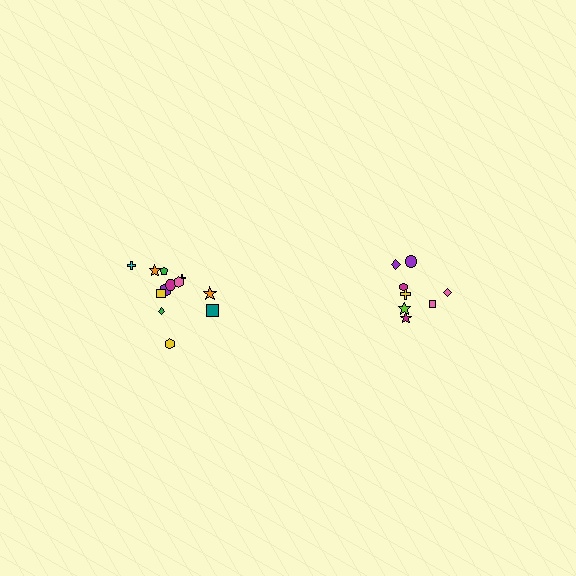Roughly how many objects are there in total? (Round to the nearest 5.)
Roughly 20 objects in total.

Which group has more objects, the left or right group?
The left group.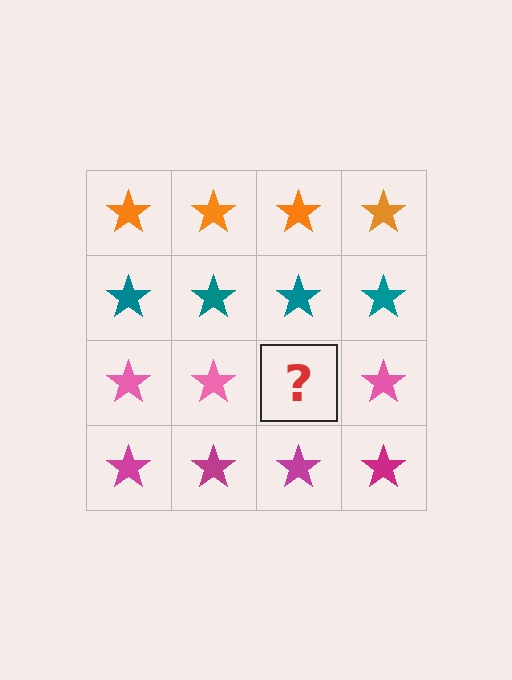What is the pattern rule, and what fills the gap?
The rule is that each row has a consistent color. The gap should be filled with a pink star.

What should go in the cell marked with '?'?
The missing cell should contain a pink star.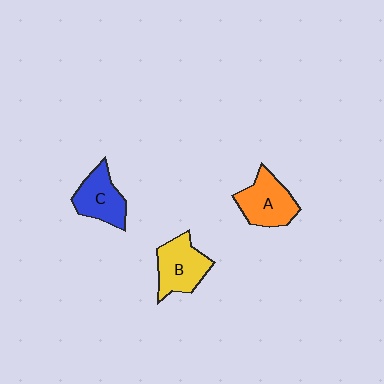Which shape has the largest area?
Shape A (orange).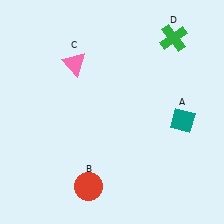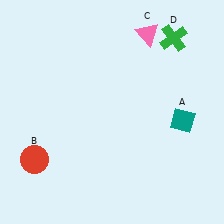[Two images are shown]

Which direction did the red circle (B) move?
The red circle (B) moved left.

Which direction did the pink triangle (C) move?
The pink triangle (C) moved right.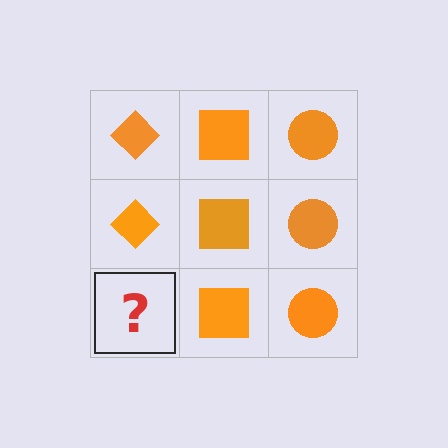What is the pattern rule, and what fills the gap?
The rule is that each column has a consistent shape. The gap should be filled with an orange diamond.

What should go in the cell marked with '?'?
The missing cell should contain an orange diamond.